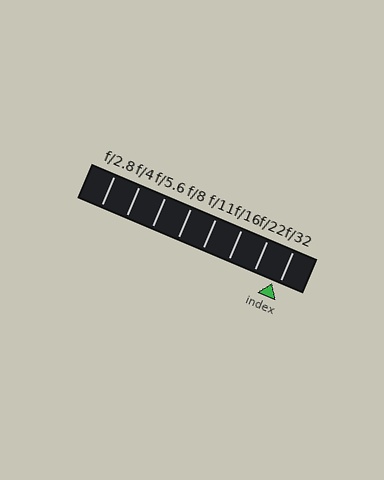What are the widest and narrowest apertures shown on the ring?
The widest aperture shown is f/2.8 and the narrowest is f/32.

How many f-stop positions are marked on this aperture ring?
There are 8 f-stop positions marked.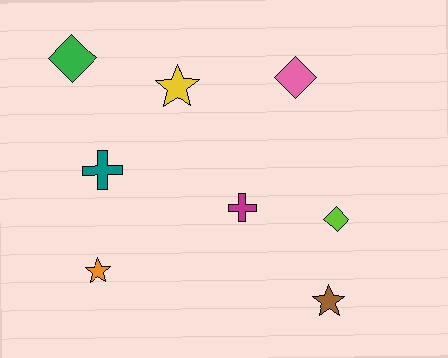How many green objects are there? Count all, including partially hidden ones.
There is 1 green object.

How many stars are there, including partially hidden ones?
There are 3 stars.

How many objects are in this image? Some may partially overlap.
There are 8 objects.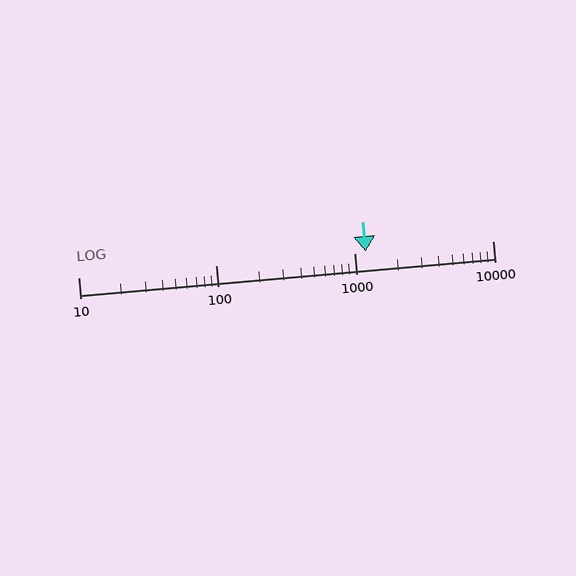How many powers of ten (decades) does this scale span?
The scale spans 3 decades, from 10 to 10000.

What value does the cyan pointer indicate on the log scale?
The pointer indicates approximately 1200.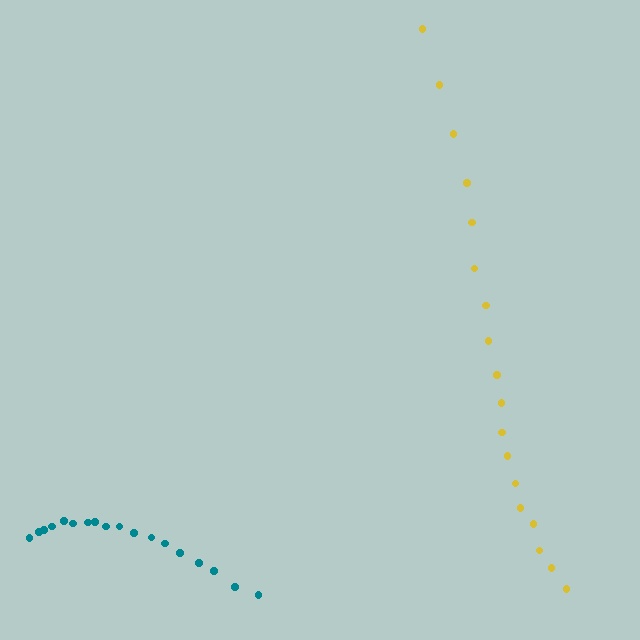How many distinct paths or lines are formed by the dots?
There are 2 distinct paths.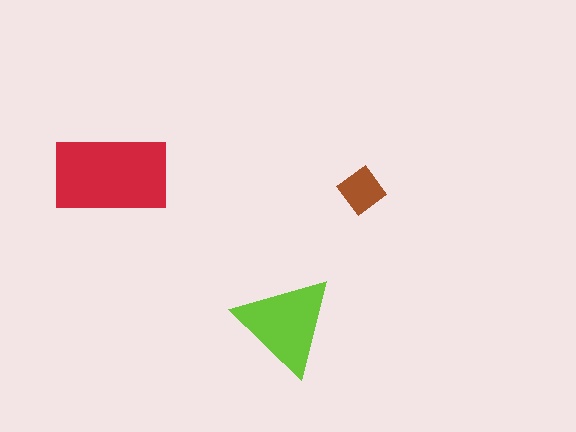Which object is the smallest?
The brown diamond.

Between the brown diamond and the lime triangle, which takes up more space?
The lime triangle.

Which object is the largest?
The red rectangle.